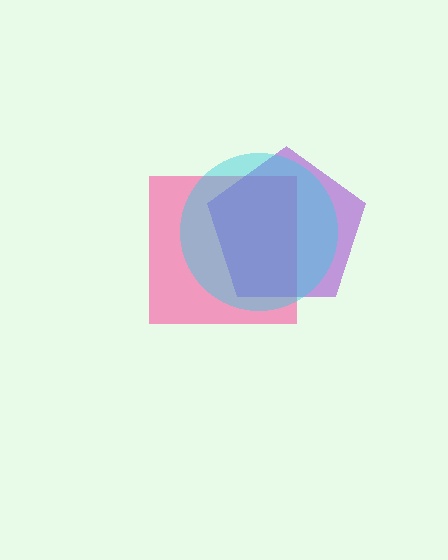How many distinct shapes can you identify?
There are 3 distinct shapes: a pink square, a purple pentagon, a cyan circle.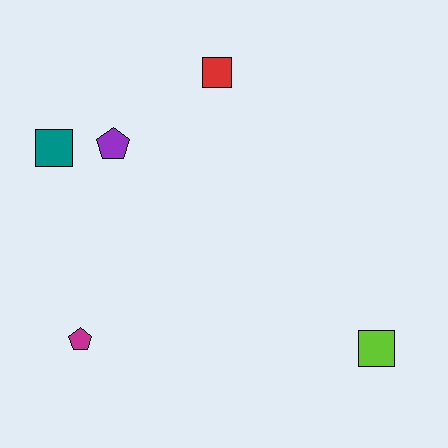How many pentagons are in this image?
There are 2 pentagons.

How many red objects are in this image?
There is 1 red object.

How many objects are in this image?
There are 5 objects.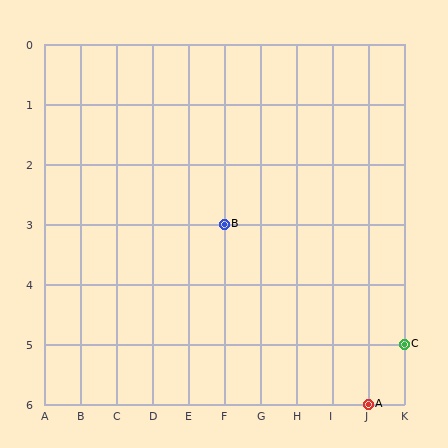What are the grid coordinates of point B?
Point B is at grid coordinates (F, 3).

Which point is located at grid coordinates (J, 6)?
Point A is at (J, 6).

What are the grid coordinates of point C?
Point C is at grid coordinates (K, 5).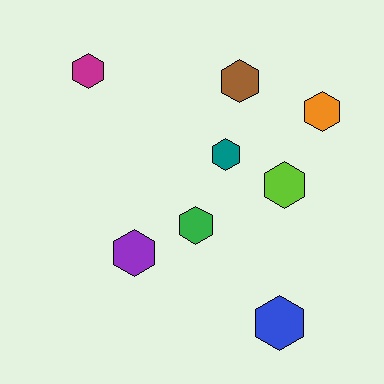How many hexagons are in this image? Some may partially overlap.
There are 8 hexagons.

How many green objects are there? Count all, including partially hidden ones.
There is 1 green object.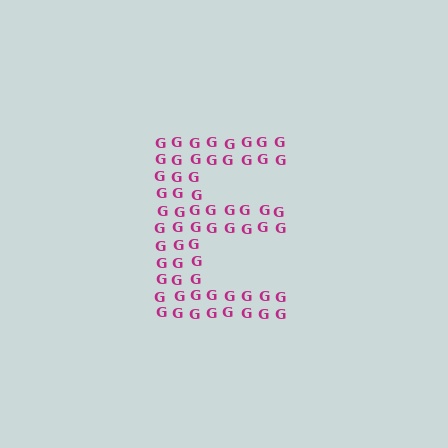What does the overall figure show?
The overall figure shows the letter E.